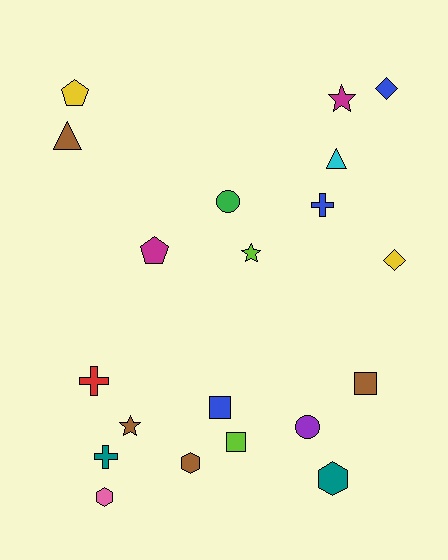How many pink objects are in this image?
There is 1 pink object.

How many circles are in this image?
There are 2 circles.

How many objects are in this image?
There are 20 objects.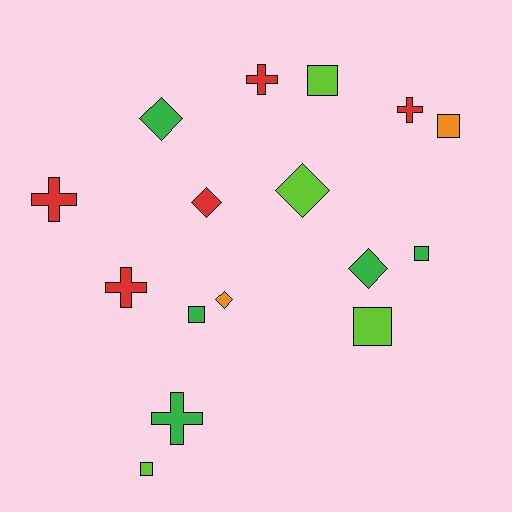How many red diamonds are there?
There is 1 red diamond.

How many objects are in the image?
There are 16 objects.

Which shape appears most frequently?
Square, with 6 objects.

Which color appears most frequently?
Red, with 5 objects.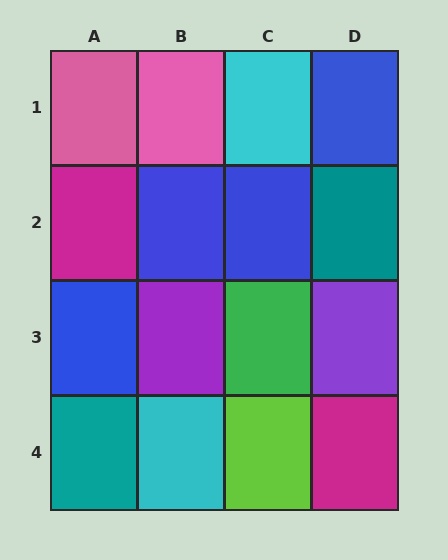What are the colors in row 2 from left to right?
Magenta, blue, blue, teal.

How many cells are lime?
1 cell is lime.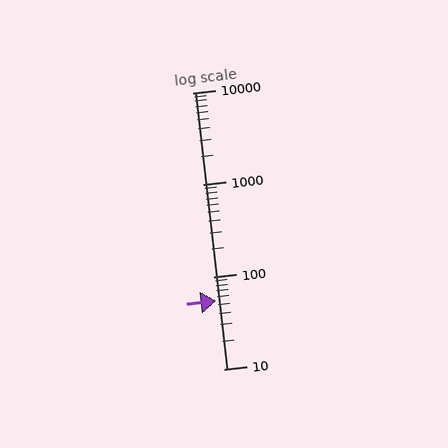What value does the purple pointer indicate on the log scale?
The pointer indicates approximately 55.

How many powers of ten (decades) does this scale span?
The scale spans 3 decades, from 10 to 10000.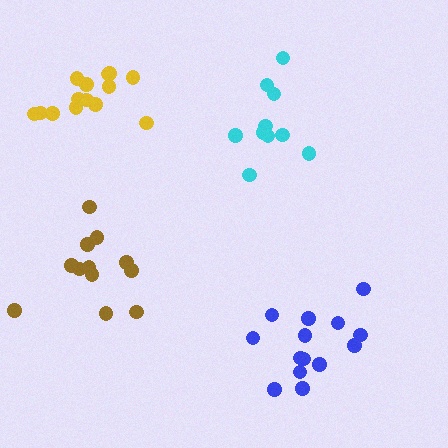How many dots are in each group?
Group 1: 14 dots, Group 2: 14 dots, Group 3: 12 dots, Group 4: 10 dots (50 total).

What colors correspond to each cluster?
The clusters are colored: yellow, blue, brown, cyan.